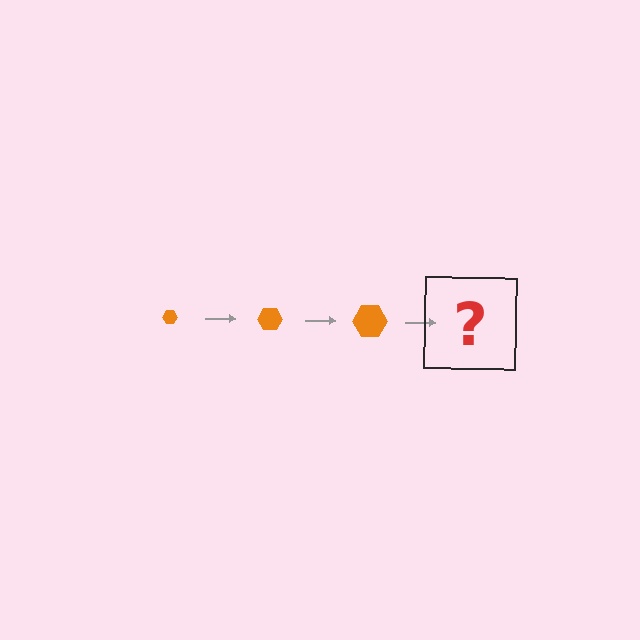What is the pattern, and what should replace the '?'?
The pattern is that the hexagon gets progressively larger each step. The '?' should be an orange hexagon, larger than the previous one.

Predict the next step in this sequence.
The next step is an orange hexagon, larger than the previous one.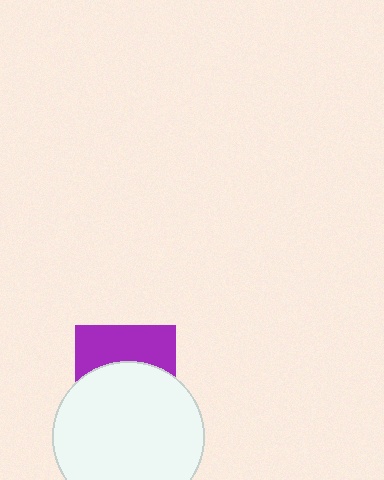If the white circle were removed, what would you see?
You would see the complete purple square.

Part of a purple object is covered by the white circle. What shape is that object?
It is a square.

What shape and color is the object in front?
The object in front is a white circle.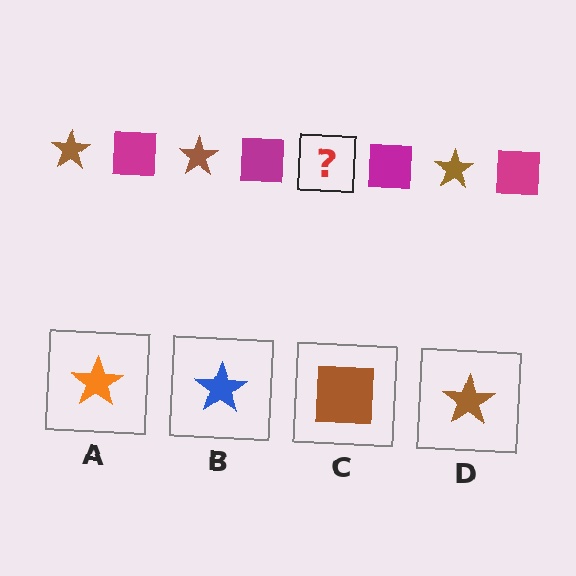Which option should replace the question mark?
Option D.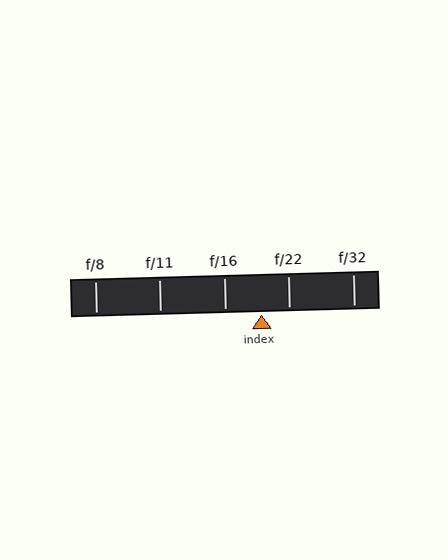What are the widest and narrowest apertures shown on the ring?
The widest aperture shown is f/8 and the narrowest is f/32.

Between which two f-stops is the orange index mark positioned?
The index mark is between f/16 and f/22.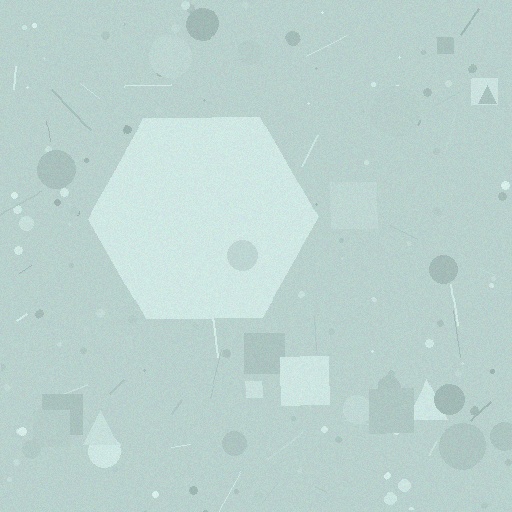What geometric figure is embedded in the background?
A hexagon is embedded in the background.